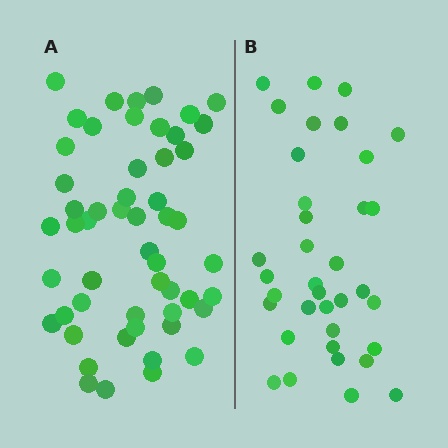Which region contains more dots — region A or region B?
Region A (the left region) has more dots.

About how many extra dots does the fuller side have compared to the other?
Region A has approximately 15 more dots than region B.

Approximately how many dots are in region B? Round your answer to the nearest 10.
About 40 dots. (The exact count is 36, which rounds to 40.)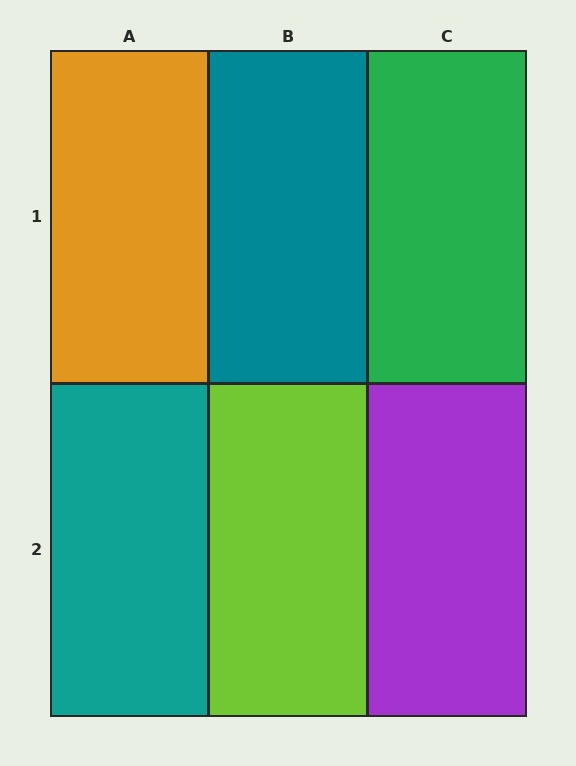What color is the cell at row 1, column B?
Teal.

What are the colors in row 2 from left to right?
Teal, lime, purple.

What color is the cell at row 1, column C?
Green.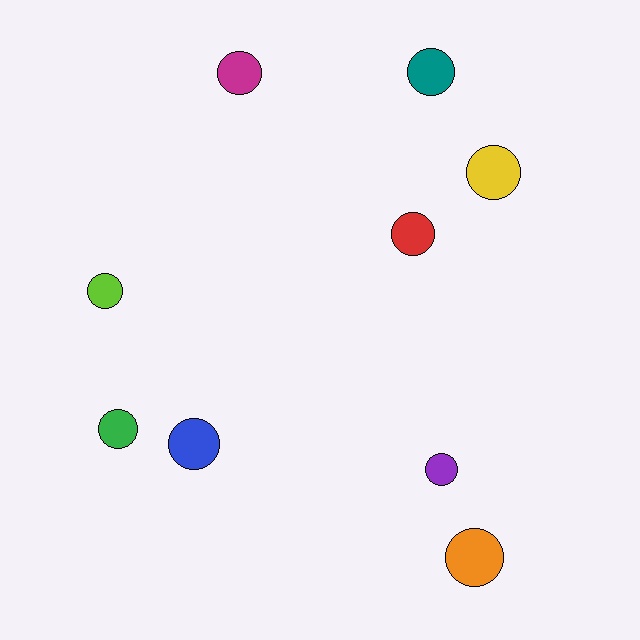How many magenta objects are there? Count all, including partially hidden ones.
There is 1 magenta object.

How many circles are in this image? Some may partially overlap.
There are 9 circles.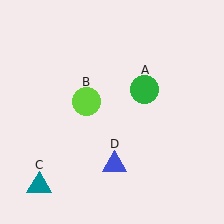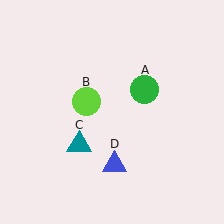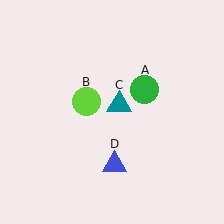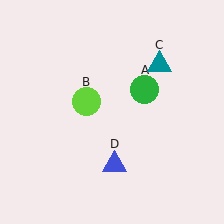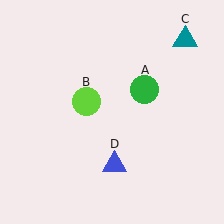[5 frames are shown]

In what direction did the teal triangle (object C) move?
The teal triangle (object C) moved up and to the right.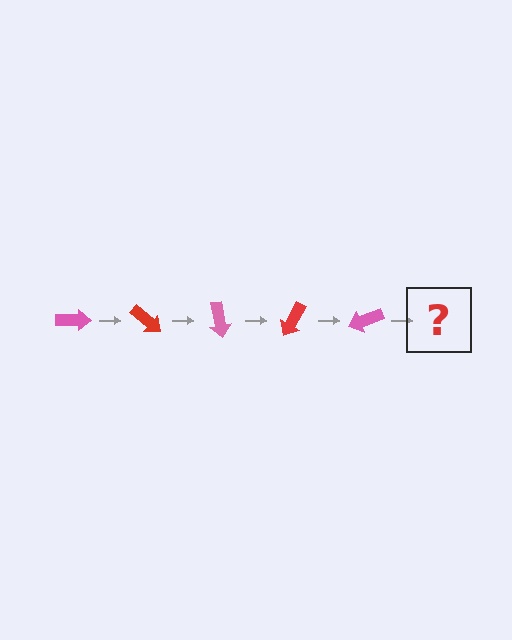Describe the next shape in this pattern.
It should be a red arrow, rotated 200 degrees from the start.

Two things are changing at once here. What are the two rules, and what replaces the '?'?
The two rules are that it rotates 40 degrees each step and the color cycles through pink and red. The '?' should be a red arrow, rotated 200 degrees from the start.